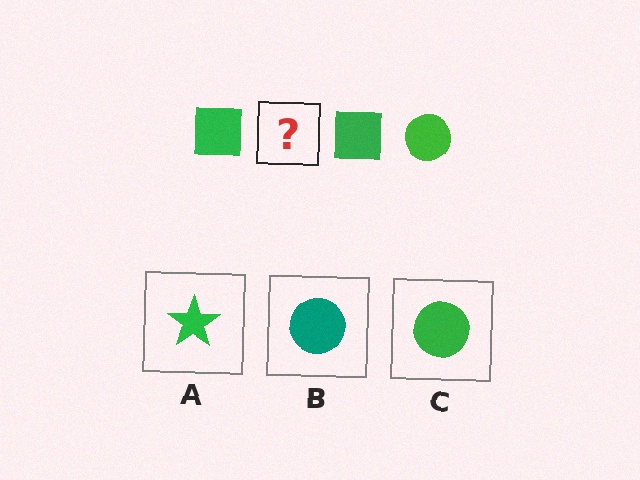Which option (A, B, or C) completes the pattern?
C.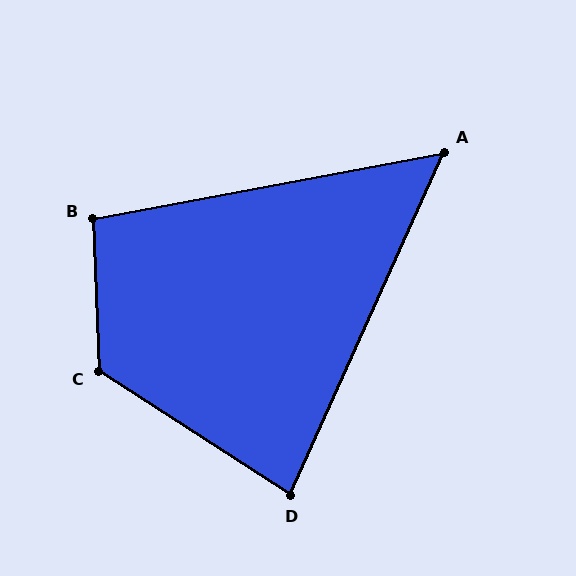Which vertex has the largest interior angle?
C, at approximately 125 degrees.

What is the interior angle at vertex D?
Approximately 82 degrees (acute).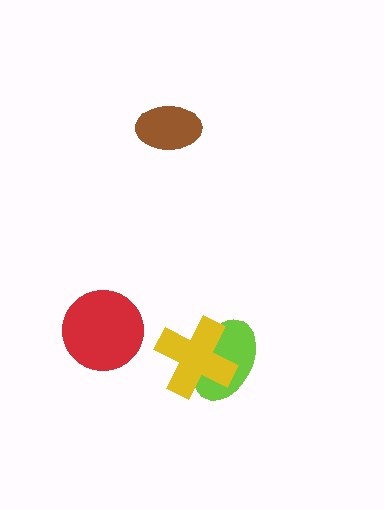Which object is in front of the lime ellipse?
The yellow cross is in front of the lime ellipse.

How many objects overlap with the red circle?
0 objects overlap with the red circle.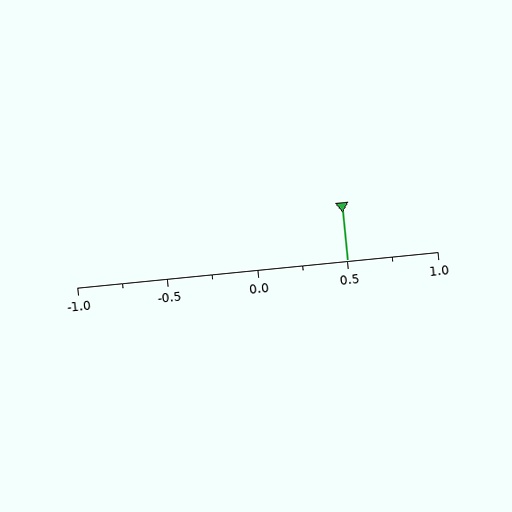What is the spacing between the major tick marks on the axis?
The major ticks are spaced 0.5 apart.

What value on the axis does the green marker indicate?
The marker indicates approximately 0.5.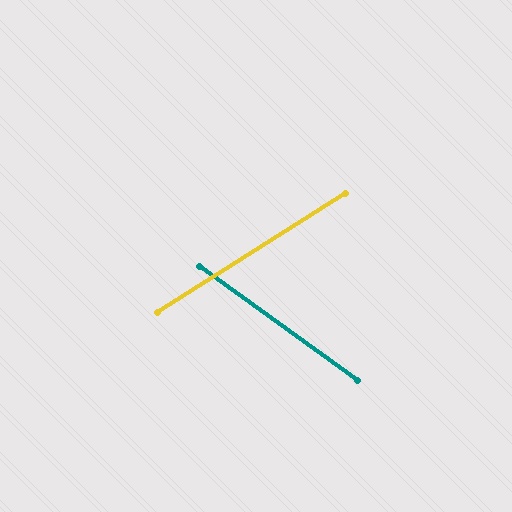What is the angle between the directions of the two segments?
Approximately 68 degrees.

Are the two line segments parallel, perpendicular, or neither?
Neither parallel nor perpendicular — they differ by about 68°.